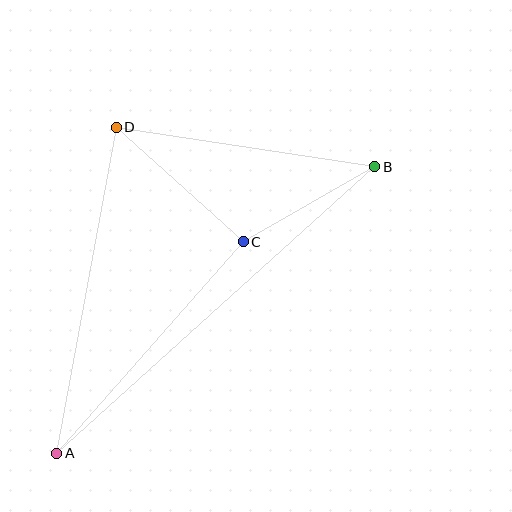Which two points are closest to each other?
Points B and C are closest to each other.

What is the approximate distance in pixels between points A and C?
The distance between A and C is approximately 282 pixels.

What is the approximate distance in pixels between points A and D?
The distance between A and D is approximately 332 pixels.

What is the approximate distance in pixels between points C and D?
The distance between C and D is approximately 171 pixels.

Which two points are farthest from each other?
Points A and B are farthest from each other.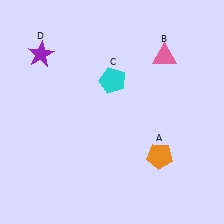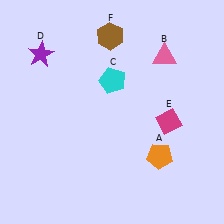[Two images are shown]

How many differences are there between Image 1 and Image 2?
There are 2 differences between the two images.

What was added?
A magenta diamond (E), a brown hexagon (F) were added in Image 2.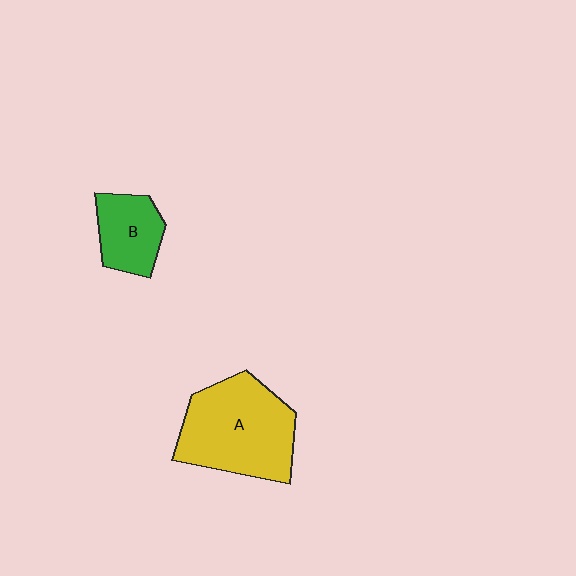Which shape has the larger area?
Shape A (yellow).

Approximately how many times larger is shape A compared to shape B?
Approximately 2.1 times.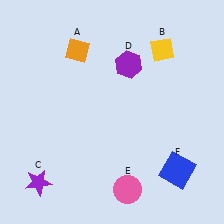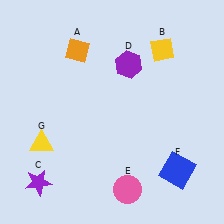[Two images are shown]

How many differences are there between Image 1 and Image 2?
There is 1 difference between the two images.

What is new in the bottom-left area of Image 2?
A yellow triangle (G) was added in the bottom-left area of Image 2.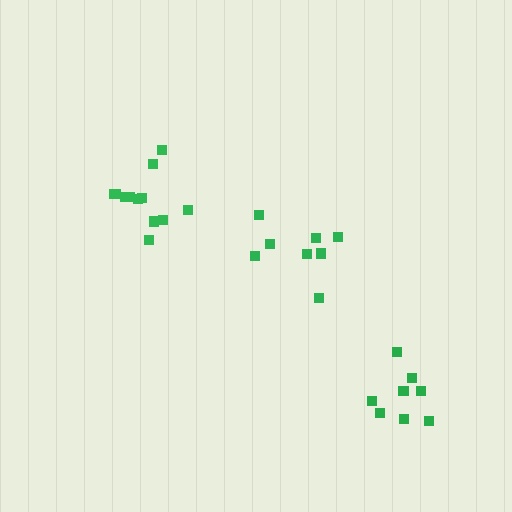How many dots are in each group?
Group 1: 8 dots, Group 2: 8 dots, Group 3: 12 dots (28 total).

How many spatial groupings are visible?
There are 3 spatial groupings.